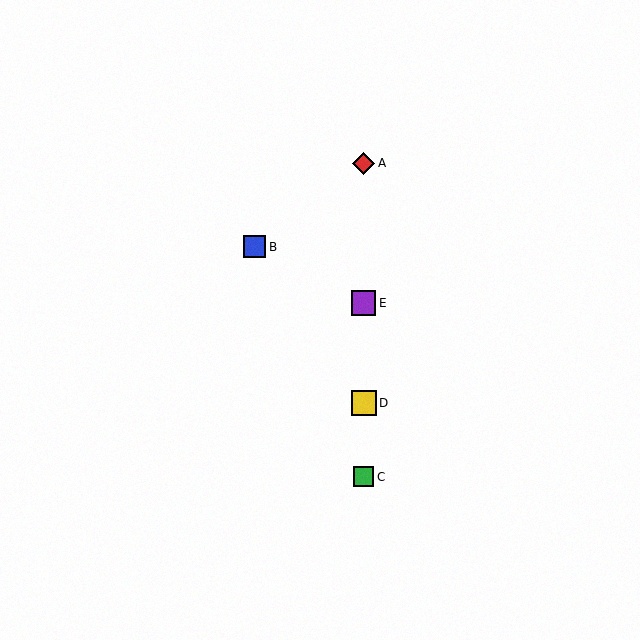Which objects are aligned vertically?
Objects A, C, D, E are aligned vertically.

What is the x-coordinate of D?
Object D is at x≈364.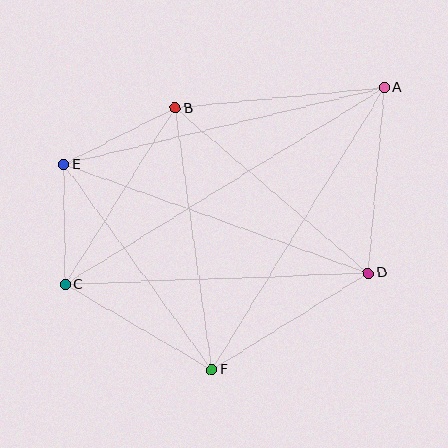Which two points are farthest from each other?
Points A and C are farthest from each other.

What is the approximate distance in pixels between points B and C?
The distance between B and C is approximately 208 pixels.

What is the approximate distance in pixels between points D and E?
The distance between D and E is approximately 323 pixels.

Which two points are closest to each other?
Points C and E are closest to each other.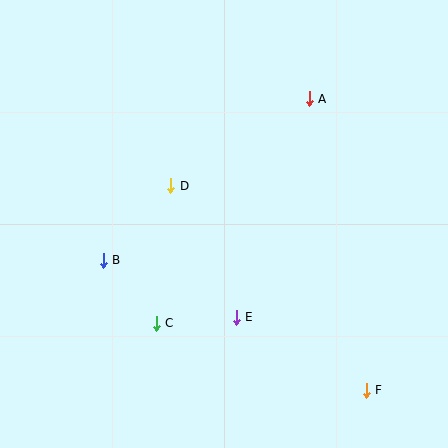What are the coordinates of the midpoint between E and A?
The midpoint between E and A is at (273, 208).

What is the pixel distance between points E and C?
The distance between E and C is 80 pixels.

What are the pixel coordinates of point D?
Point D is at (171, 186).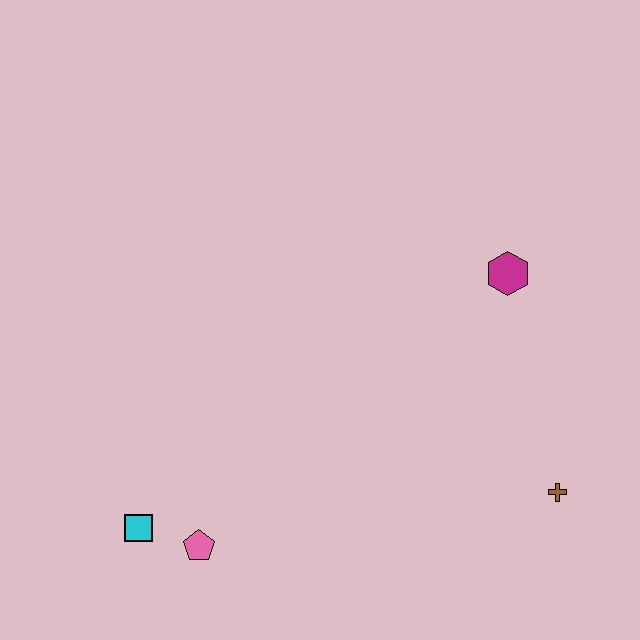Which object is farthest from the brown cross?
The cyan square is farthest from the brown cross.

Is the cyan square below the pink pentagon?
No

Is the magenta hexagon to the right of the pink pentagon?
Yes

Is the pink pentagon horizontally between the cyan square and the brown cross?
Yes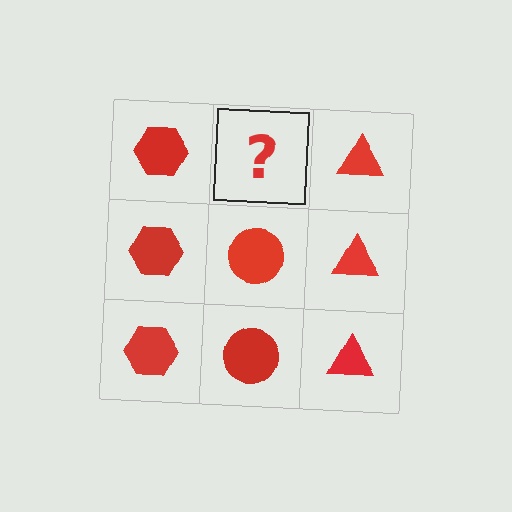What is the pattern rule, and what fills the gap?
The rule is that each column has a consistent shape. The gap should be filled with a red circle.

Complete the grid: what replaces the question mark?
The question mark should be replaced with a red circle.